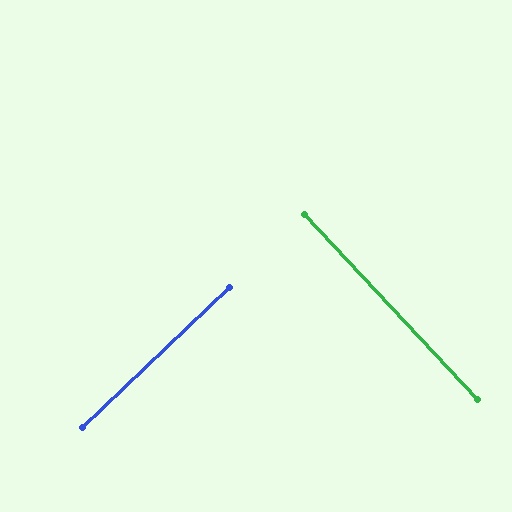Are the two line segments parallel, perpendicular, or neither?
Perpendicular — they meet at approximately 90°.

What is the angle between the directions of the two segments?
Approximately 90 degrees.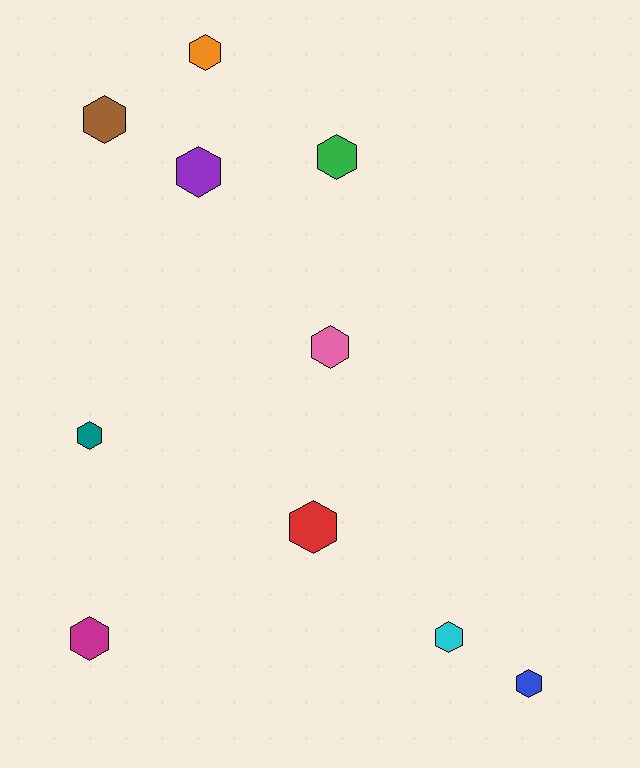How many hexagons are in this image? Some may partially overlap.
There are 10 hexagons.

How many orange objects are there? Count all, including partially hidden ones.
There is 1 orange object.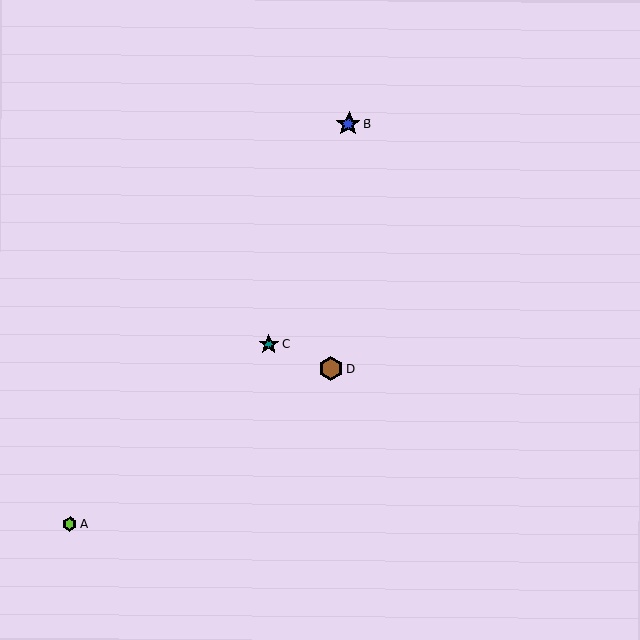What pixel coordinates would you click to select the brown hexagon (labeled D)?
Click at (331, 369) to select the brown hexagon D.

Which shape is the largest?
The brown hexagon (labeled D) is the largest.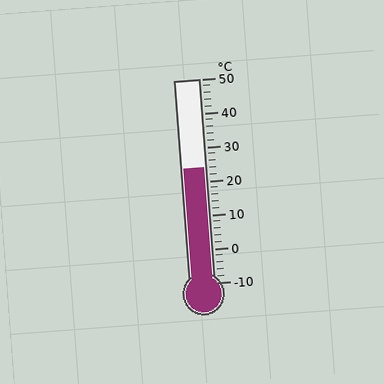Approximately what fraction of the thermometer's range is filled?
The thermometer is filled to approximately 55% of its range.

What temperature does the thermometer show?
The thermometer shows approximately 24°C.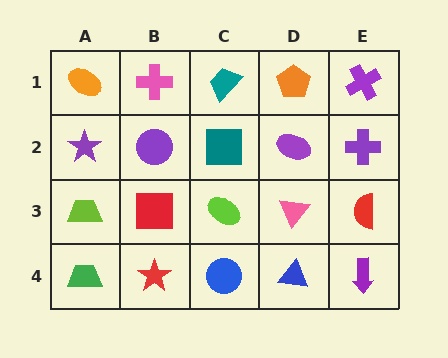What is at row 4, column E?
A purple arrow.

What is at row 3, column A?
A lime trapezoid.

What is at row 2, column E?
A purple cross.